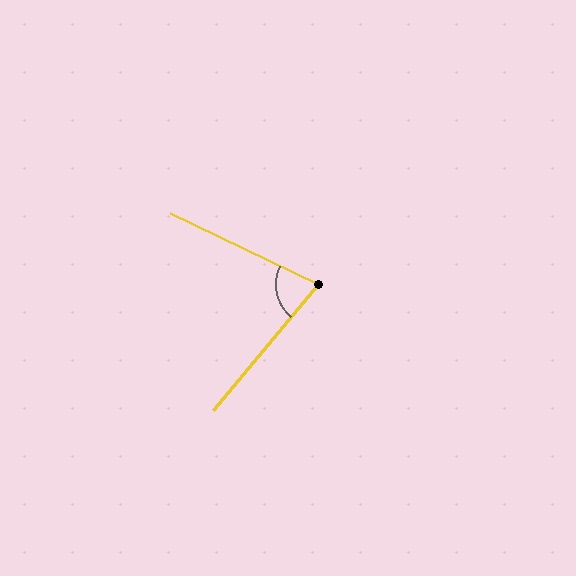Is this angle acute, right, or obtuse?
It is acute.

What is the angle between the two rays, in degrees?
Approximately 76 degrees.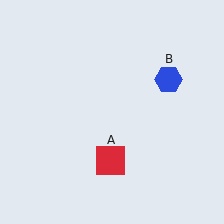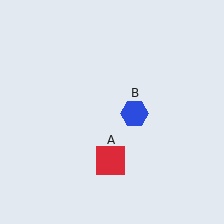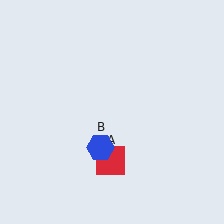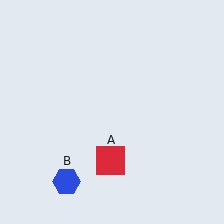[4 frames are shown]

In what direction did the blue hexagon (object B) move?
The blue hexagon (object B) moved down and to the left.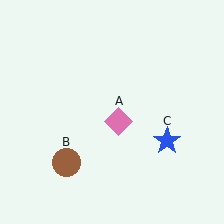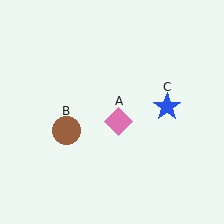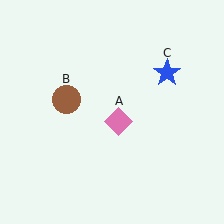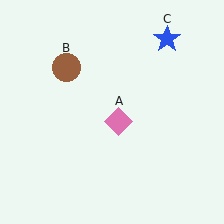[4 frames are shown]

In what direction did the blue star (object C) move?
The blue star (object C) moved up.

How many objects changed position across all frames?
2 objects changed position: brown circle (object B), blue star (object C).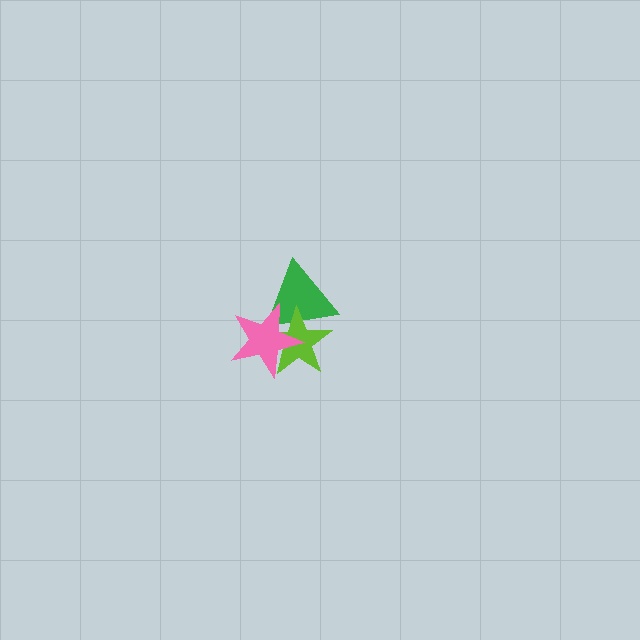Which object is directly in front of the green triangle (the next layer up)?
The lime star is directly in front of the green triangle.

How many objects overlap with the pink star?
2 objects overlap with the pink star.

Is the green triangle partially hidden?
Yes, it is partially covered by another shape.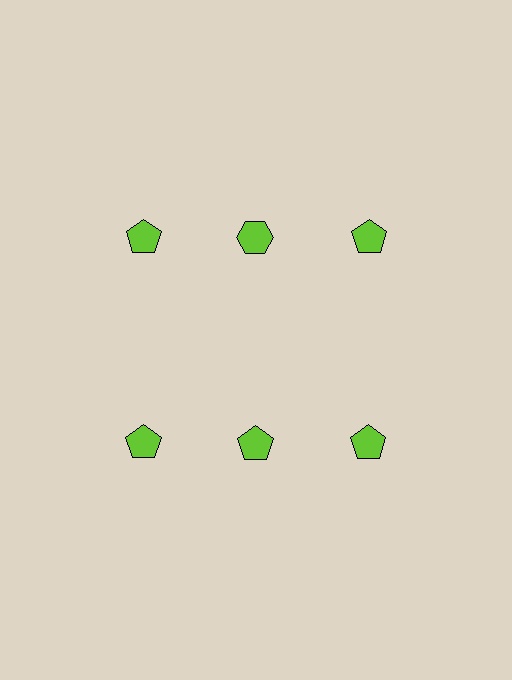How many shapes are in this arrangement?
There are 6 shapes arranged in a grid pattern.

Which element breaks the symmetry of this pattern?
The lime hexagon in the top row, second from left column breaks the symmetry. All other shapes are lime pentagons.